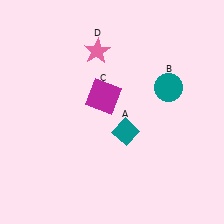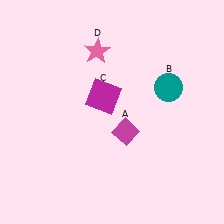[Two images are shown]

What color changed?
The diamond (A) changed from teal in Image 1 to magenta in Image 2.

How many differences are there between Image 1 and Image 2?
There is 1 difference between the two images.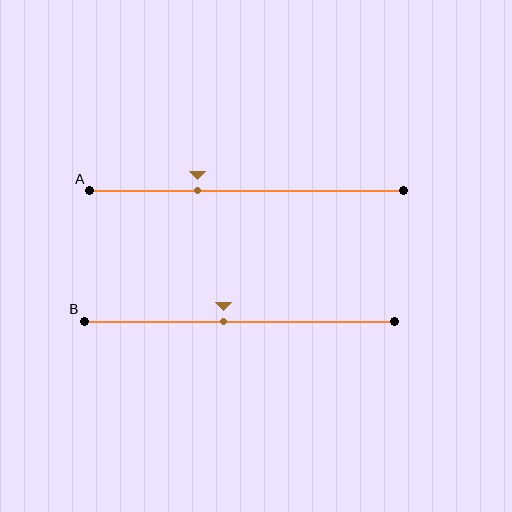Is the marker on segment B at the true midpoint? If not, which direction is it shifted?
No, the marker on segment B is shifted to the left by about 5% of the segment length.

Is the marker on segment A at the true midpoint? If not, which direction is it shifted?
No, the marker on segment A is shifted to the left by about 16% of the segment length.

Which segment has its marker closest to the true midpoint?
Segment B has its marker closest to the true midpoint.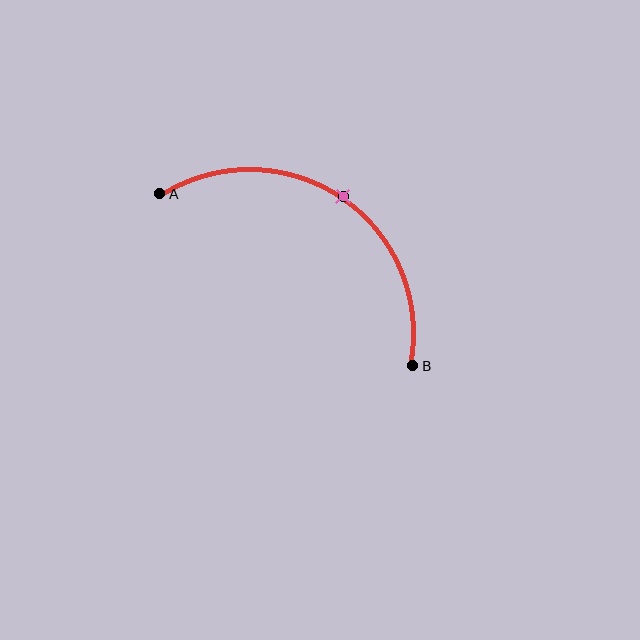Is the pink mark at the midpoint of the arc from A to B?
Yes. The pink mark lies on the arc at equal arc-length from both A and B — it is the arc midpoint.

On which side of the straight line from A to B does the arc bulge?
The arc bulges above and to the right of the straight line connecting A and B.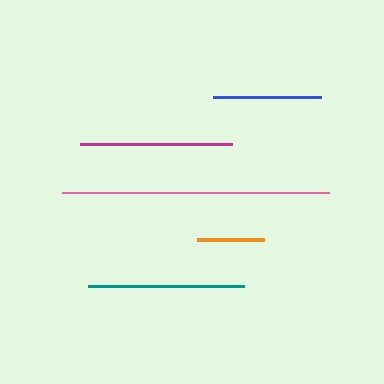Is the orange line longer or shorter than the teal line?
The teal line is longer than the orange line.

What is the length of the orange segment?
The orange segment is approximately 67 pixels long.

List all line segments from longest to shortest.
From longest to shortest: pink, teal, magenta, blue, orange.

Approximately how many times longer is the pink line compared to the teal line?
The pink line is approximately 1.7 times the length of the teal line.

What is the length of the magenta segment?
The magenta segment is approximately 152 pixels long.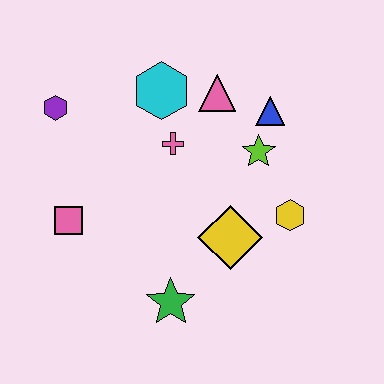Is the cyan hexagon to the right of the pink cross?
No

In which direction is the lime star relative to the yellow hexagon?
The lime star is above the yellow hexagon.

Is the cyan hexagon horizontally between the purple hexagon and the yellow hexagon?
Yes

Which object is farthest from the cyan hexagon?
The green star is farthest from the cyan hexagon.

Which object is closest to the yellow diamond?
The yellow hexagon is closest to the yellow diamond.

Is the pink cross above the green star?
Yes